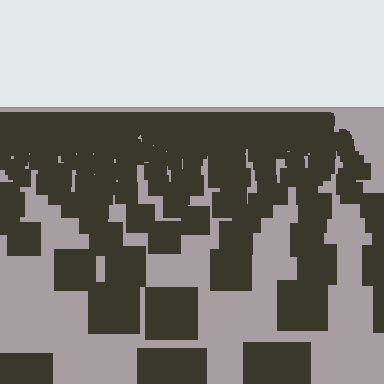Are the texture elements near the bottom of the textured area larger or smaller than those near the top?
Larger. Near the bottom, elements are closer to the viewer and appear at a bigger on-screen size.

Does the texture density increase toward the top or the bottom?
Density increases toward the top.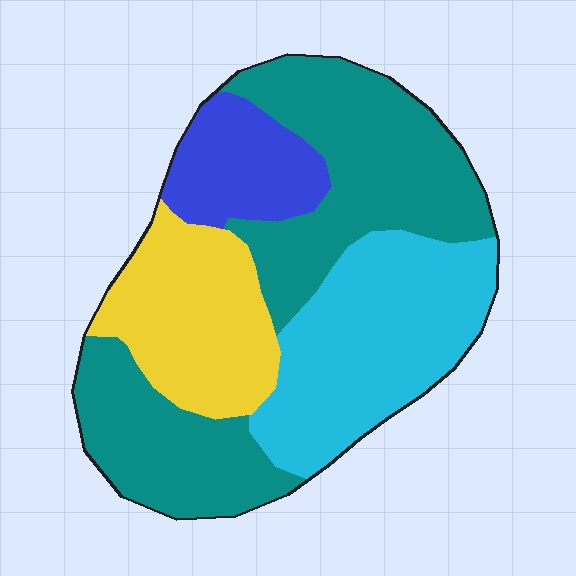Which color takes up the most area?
Teal, at roughly 45%.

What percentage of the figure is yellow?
Yellow covers about 20% of the figure.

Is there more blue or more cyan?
Cyan.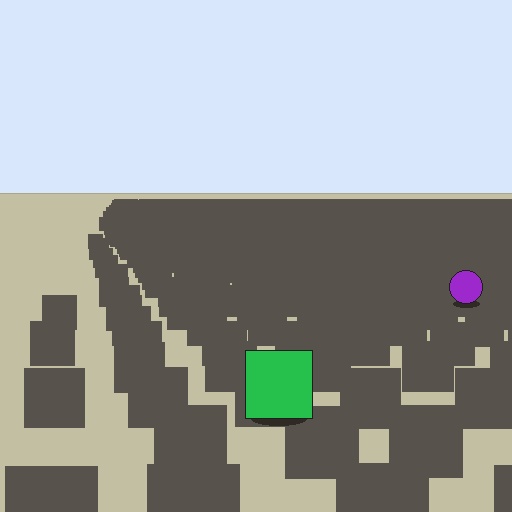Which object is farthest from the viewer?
The purple circle is farthest from the viewer. It appears smaller and the ground texture around it is denser.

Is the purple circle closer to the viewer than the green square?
No. The green square is closer — you can tell from the texture gradient: the ground texture is coarser near it.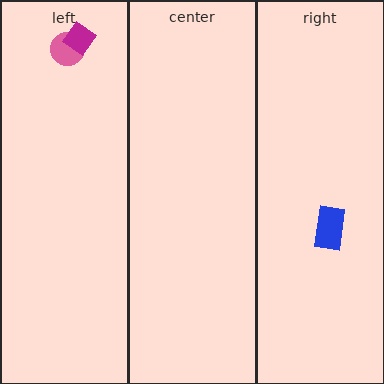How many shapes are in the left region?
2.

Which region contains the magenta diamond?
The left region.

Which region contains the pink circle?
The left region.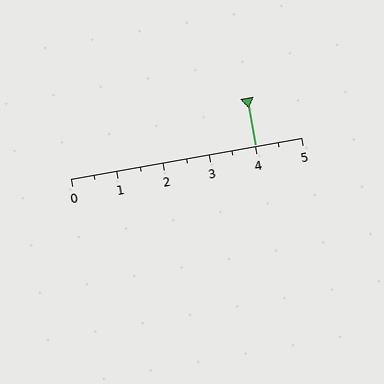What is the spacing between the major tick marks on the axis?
The major ticks are spaced 1 apart.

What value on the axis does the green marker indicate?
The marker indicates approximately 4.